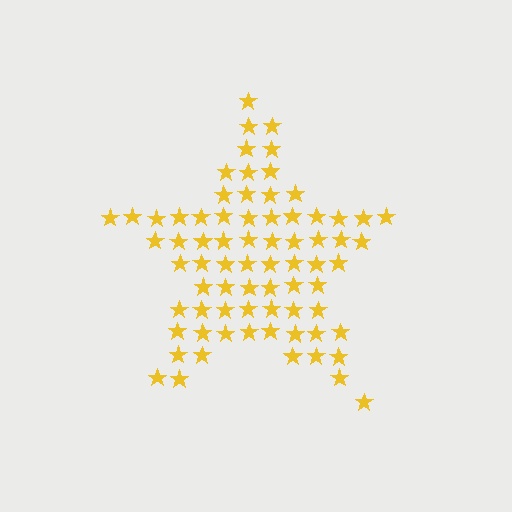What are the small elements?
The small elements are stars.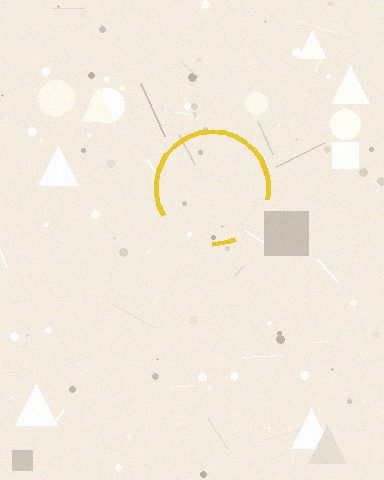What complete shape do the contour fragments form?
The contour fragments form a circle.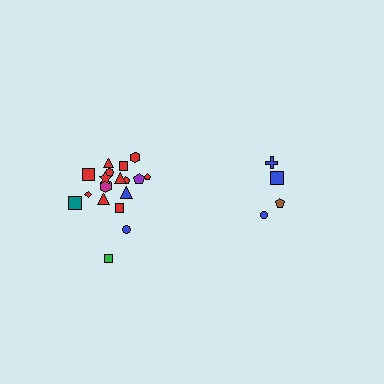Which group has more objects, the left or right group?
The left group.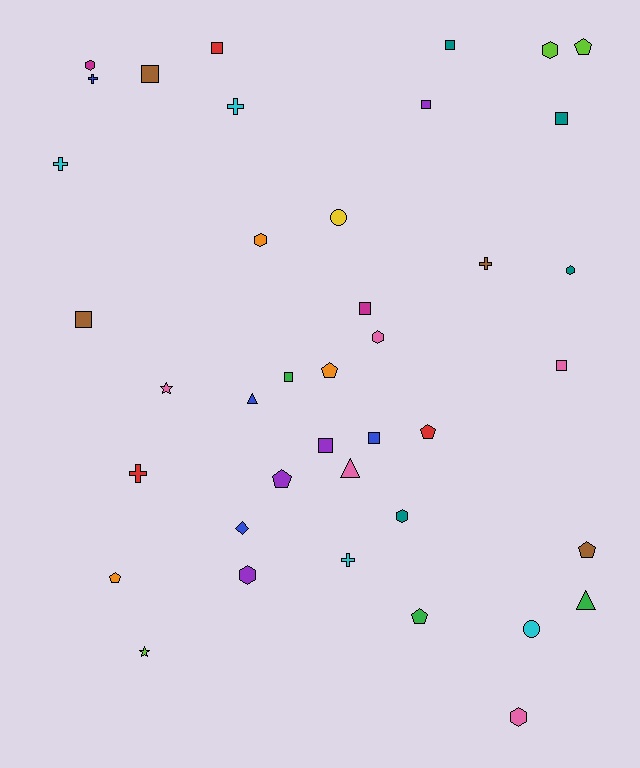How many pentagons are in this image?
There are 7 pentagons.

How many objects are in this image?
There are 40 objects.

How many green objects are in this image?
There are 3 green objects.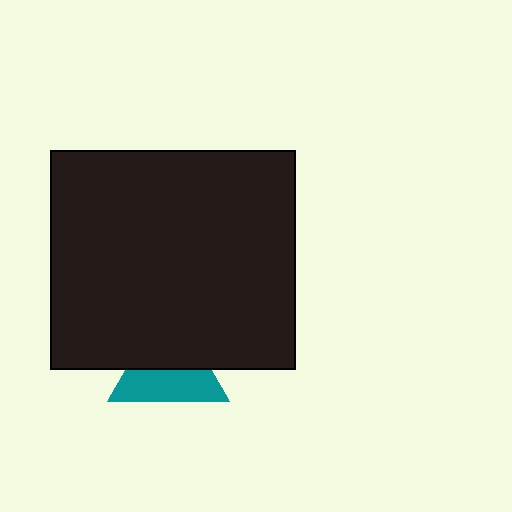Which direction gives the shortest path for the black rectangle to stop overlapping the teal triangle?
Moving up gives the shortest separation.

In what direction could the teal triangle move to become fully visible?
The teal triangle could move down. That would shift it out from behind the black rectangle entirely.